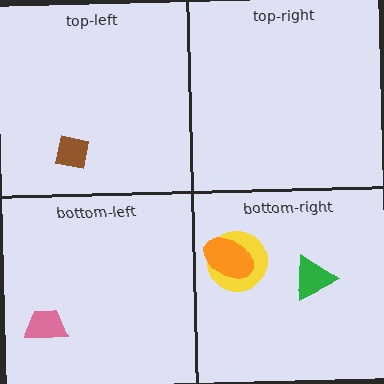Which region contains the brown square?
The top-left region.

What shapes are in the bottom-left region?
The pink trapezoid.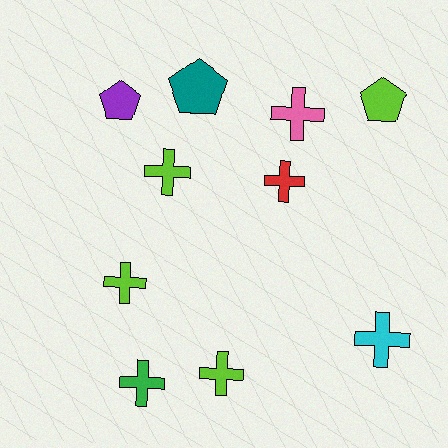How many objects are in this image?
There are 10 objects.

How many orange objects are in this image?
There are no orange objects.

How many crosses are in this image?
There are 7 crosses.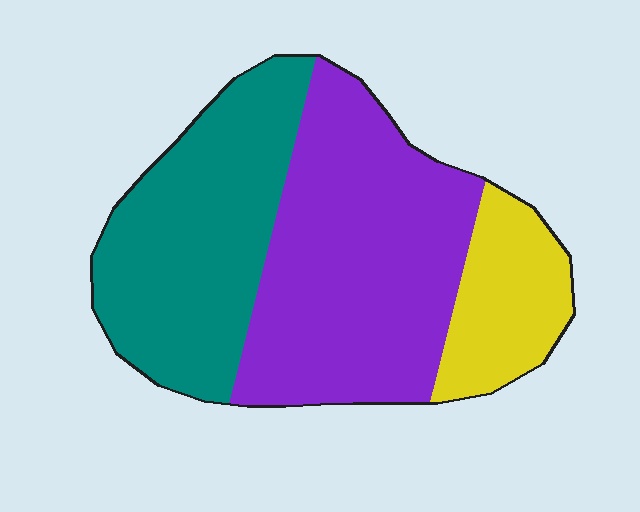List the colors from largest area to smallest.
From largest to smallest: purple, teal, yellow.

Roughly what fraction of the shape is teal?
Teal covers about 35% of the shape.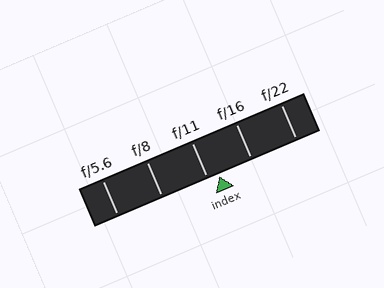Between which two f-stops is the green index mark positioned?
The index mark is between f/11 and f/16.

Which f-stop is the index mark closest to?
The index mark is closest to f/11.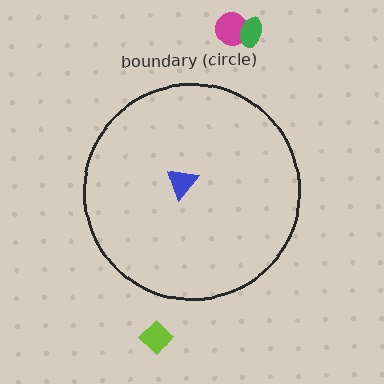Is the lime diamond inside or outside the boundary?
Outside.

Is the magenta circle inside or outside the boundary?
Outside.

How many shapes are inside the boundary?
1 inside, 3 outside.